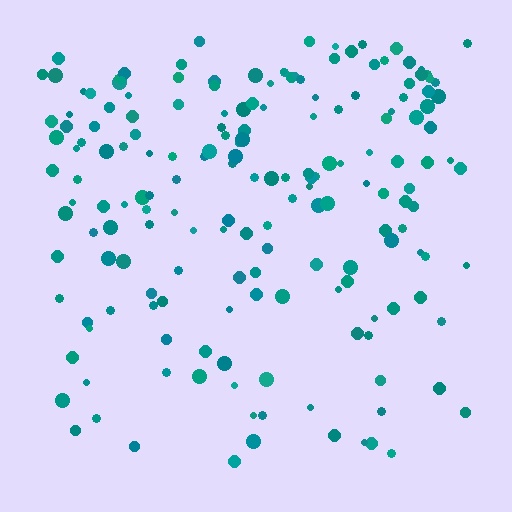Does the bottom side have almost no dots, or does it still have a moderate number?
Still a moderate number, just noticeably fewer than the top.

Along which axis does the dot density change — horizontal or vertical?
Vertical.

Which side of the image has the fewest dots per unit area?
The bottom.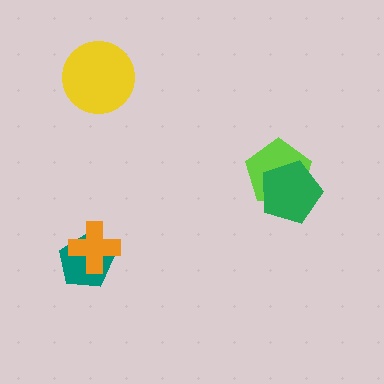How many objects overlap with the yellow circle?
0 objects overlap with the yellow circle.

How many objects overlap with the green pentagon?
1 object overlaps with the green pentagon.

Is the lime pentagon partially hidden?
Yes, it is partially covered by another shape.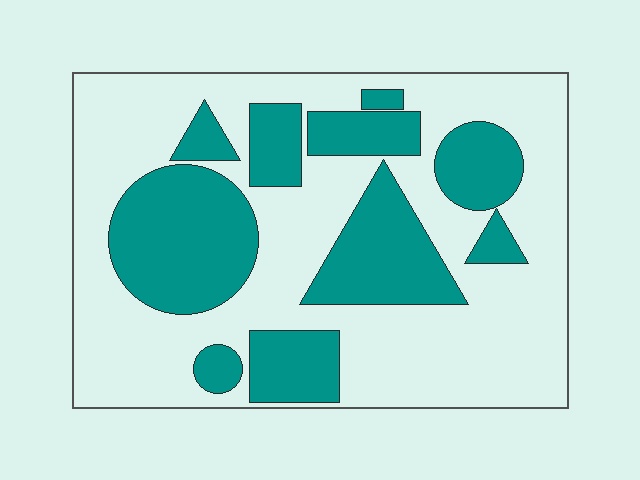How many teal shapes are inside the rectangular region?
10.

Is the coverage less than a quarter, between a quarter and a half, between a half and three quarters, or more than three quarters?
Between a quarter and a half.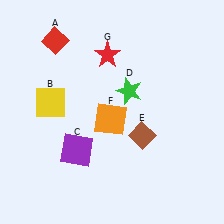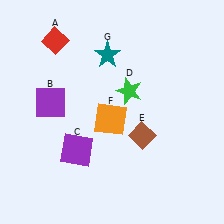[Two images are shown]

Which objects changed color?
B changed from yellow to purple. G changed from red to teal.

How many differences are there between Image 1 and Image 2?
There are 2 differences between the two images.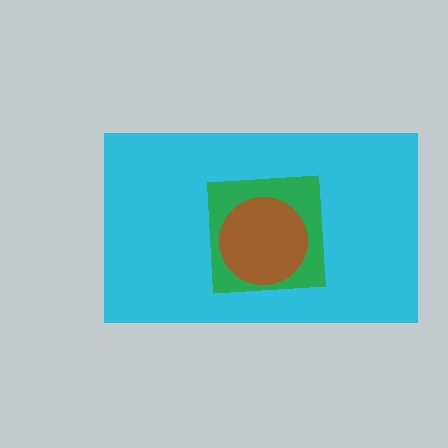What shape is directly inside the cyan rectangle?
The green square.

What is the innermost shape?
The brown circle.